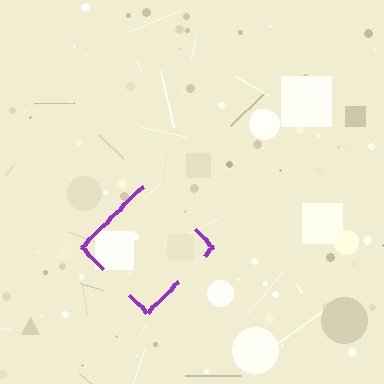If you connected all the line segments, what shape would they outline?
They would outline a diamond.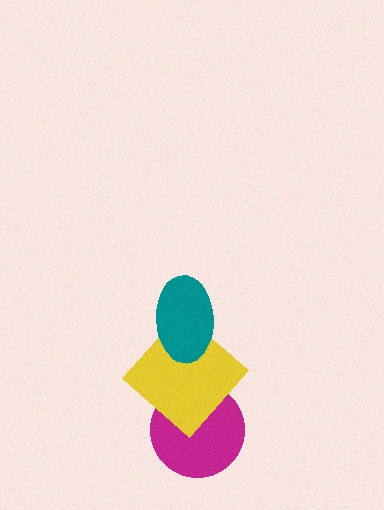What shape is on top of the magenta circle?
The yellow diamond is on top of the magenta circle.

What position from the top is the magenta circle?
The magenta circle is 3rd from the top.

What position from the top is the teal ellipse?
The teal ellipse is 1st from the top.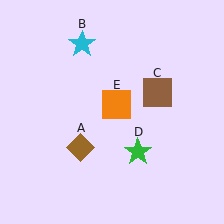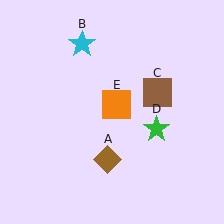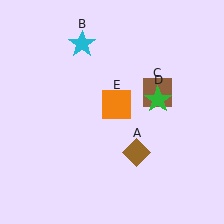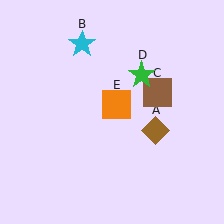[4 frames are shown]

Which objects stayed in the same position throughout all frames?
Cyan star (object B) and brown square (object C) and orange square (object E) remained stationary.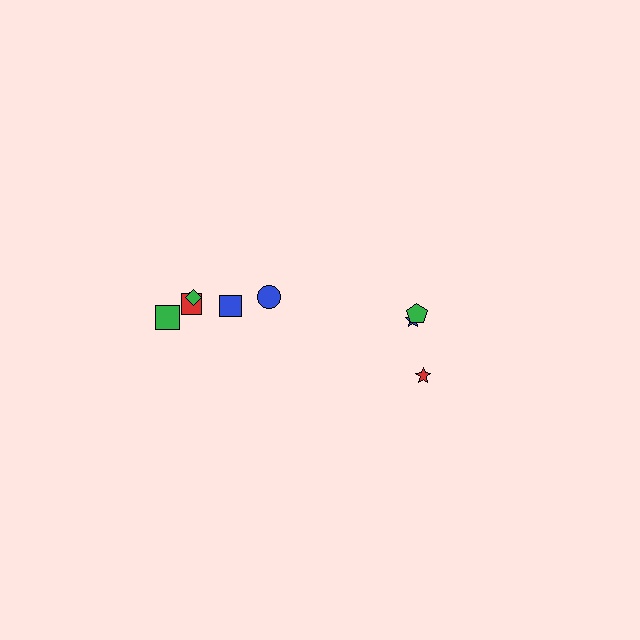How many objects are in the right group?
There are 3 objects.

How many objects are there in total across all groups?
There are 9 objects.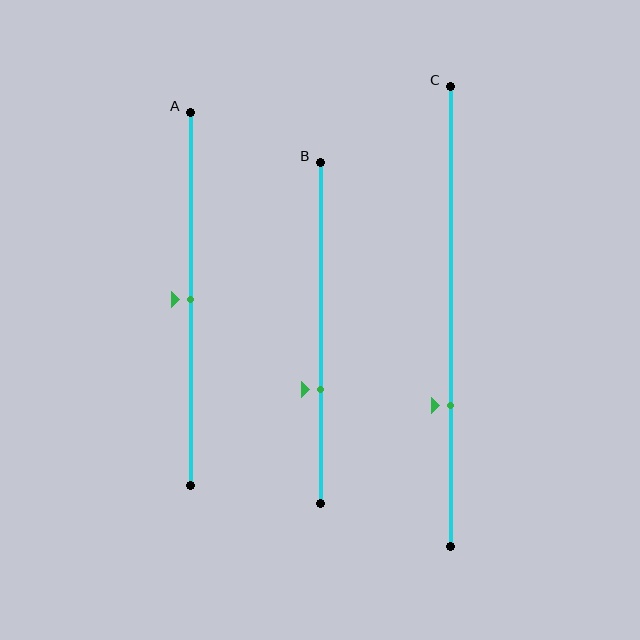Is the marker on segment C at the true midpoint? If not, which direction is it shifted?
No, the marker on segment C is shifted downward by about 19% of the segment length.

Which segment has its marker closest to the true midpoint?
Segment A has its marker closest to the true midpoint.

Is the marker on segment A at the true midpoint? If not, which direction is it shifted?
Yes, the marker on segment A is at the true midpoint.